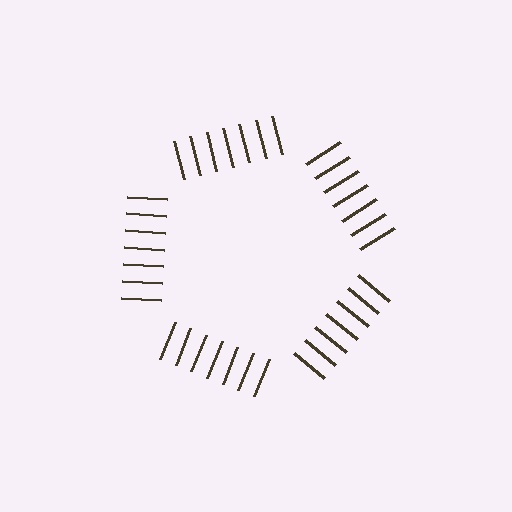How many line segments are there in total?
35 — 7 along each of the 5 edges.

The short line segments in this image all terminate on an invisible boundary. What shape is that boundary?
An illusory pentagon — the line segments terminate on its edges but no continuous stroke is drawn.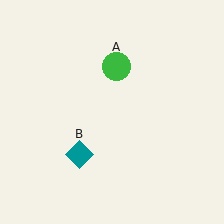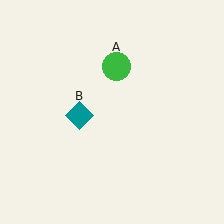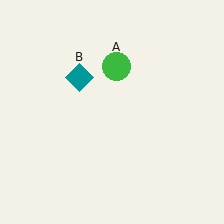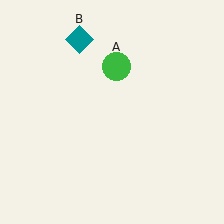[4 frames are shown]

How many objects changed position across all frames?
1 object changed position: teal diamond (object B).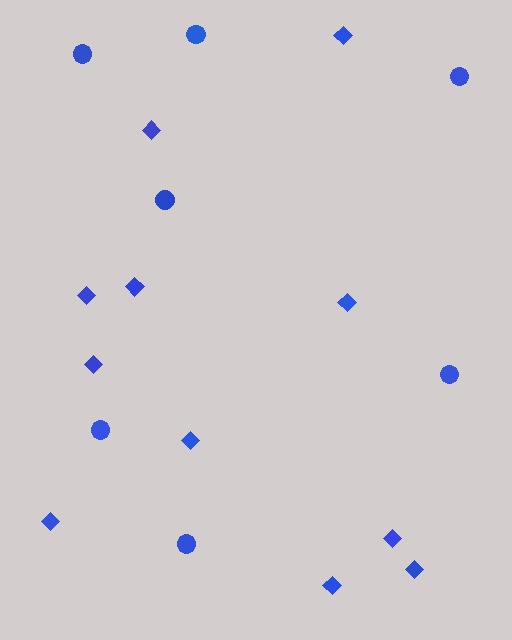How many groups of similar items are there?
There are 2 groups: one group of diamonds (11) and one group of circles (7).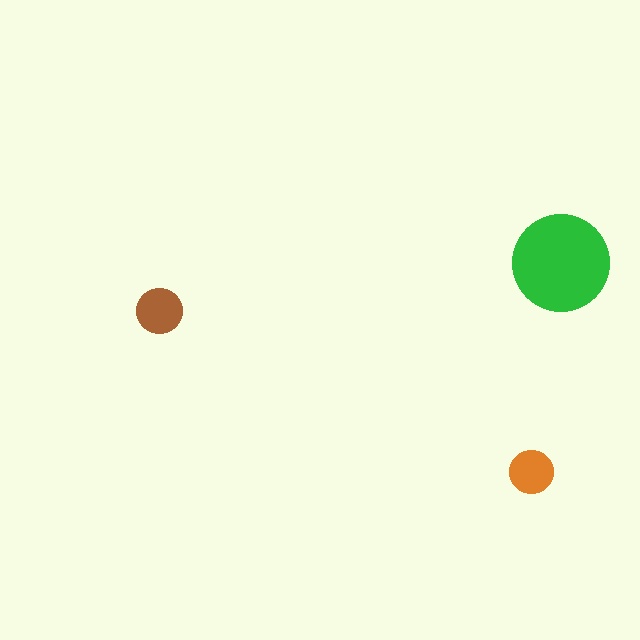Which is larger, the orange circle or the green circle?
The green one.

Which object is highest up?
The green circle is topmost.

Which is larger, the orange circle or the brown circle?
The brown one.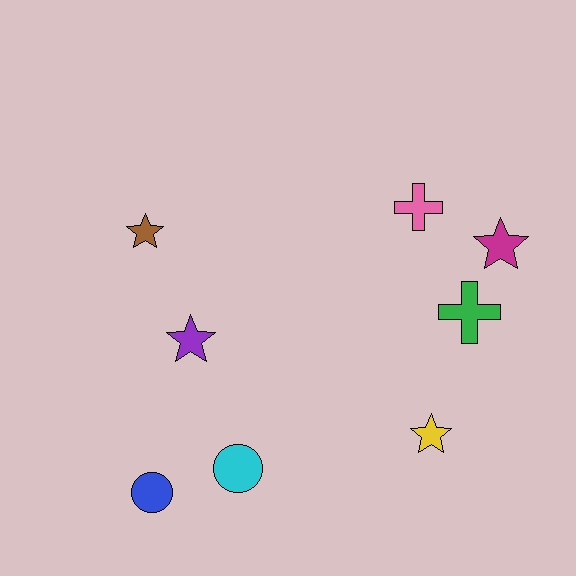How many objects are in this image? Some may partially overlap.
There are 8 objects.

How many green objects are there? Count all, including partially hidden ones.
There is 1 green object.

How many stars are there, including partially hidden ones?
There are 4 stars.